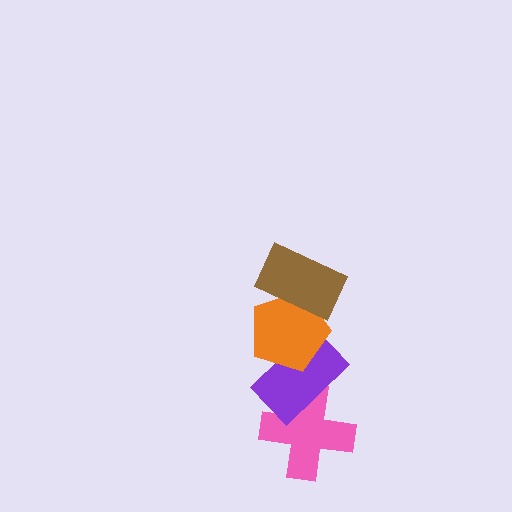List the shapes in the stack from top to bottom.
From top to bottom: the brown rectangle, the orange pentagon, the purple rectangle, the pink cross.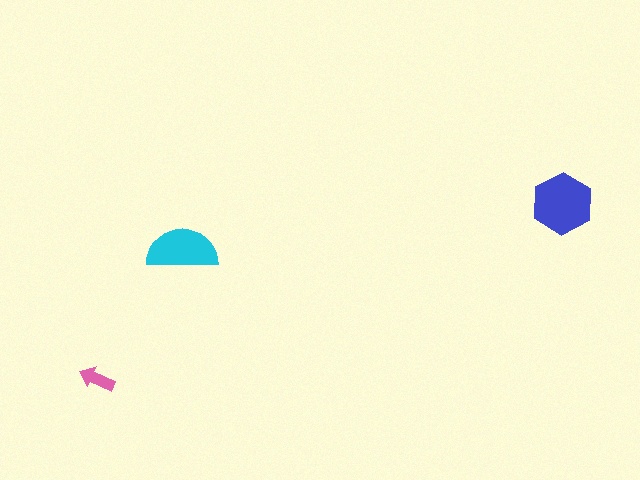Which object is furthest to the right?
The blue hexagon is rightmost.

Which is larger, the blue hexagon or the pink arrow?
The blue hexagon.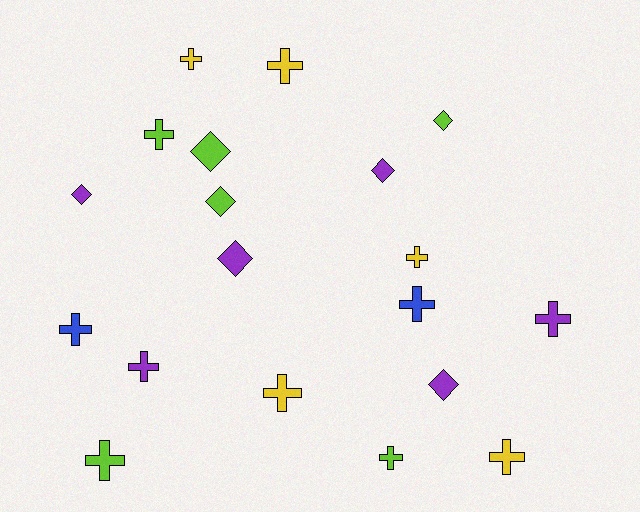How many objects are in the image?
There are 19 objects.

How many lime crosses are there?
There are 3 lime crosses.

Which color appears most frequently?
Lime, with 6 objects.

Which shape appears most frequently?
Cross, with 12 objects.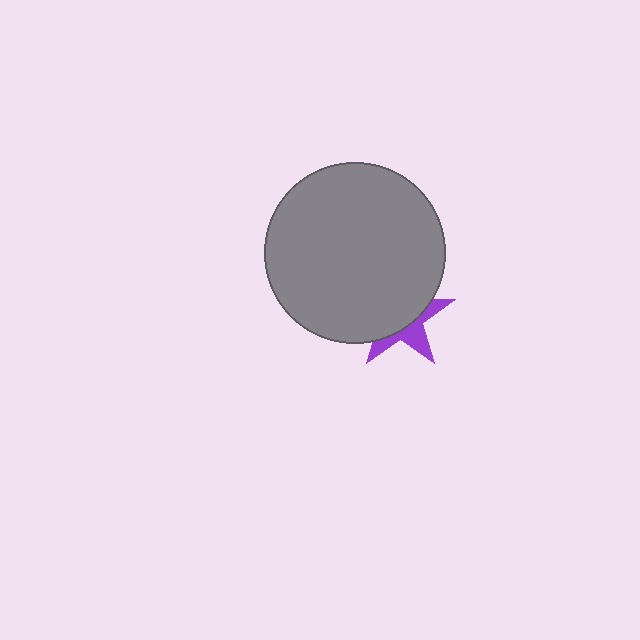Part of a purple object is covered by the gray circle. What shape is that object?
It is a star.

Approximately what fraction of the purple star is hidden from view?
Roughly 63% of the purple star is hidden behind the gray circle.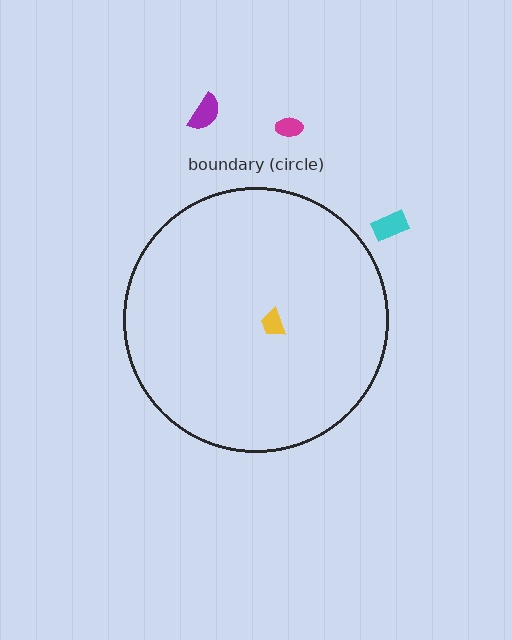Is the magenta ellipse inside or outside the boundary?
Outside.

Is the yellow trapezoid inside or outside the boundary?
Inside.